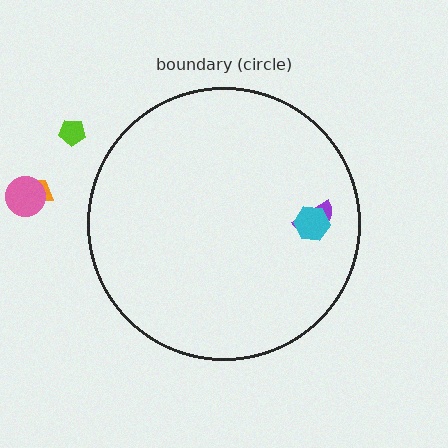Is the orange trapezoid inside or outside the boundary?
Outside.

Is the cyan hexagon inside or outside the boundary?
Inside.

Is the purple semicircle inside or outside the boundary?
Inside.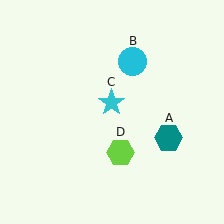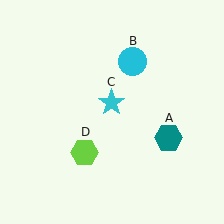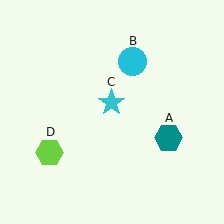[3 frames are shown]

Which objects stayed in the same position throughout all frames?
Teal hexagon (object A) and cyan circle (object B) and cyan star (object C) remained stationary.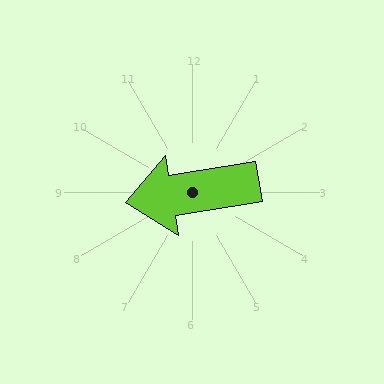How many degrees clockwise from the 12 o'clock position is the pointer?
Approximately 261 degrees.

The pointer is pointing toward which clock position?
Roughly 9 o'clock.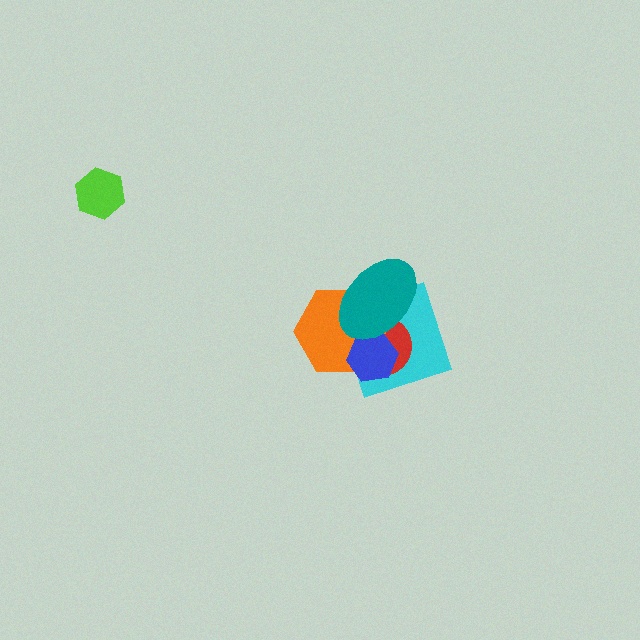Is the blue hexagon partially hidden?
Yes, it is partially covered by another shape.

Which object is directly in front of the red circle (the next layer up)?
The orange hexagon is directly in front of the red circle.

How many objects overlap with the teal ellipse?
4 objects overlap with the teal ellipse.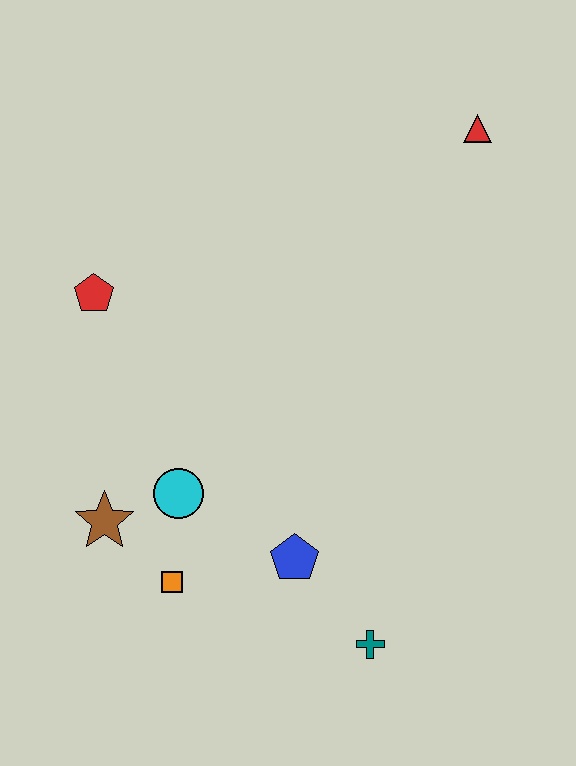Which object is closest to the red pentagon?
The cyan circle is closest to the red pentagon.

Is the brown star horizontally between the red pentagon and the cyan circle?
Yes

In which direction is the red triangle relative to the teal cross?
The red triangle is above the teal cross.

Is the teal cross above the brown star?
No